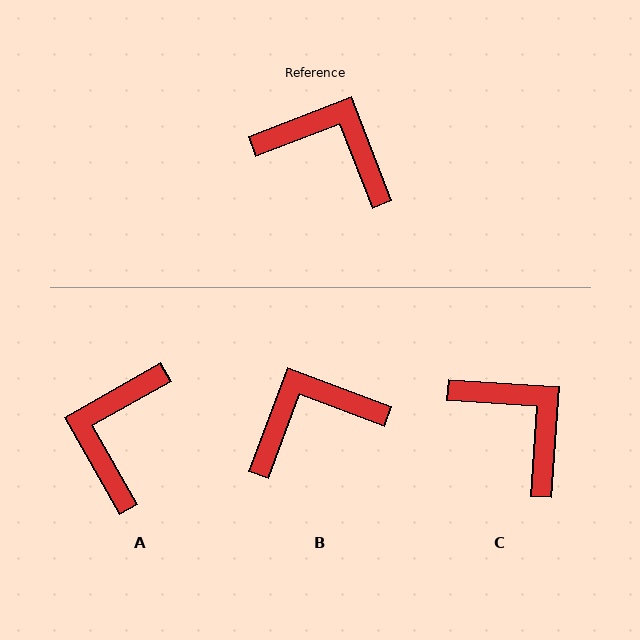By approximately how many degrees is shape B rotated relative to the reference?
Approximately 48 degrees counter-clockwise.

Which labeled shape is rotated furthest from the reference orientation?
A, about 99 degrees away.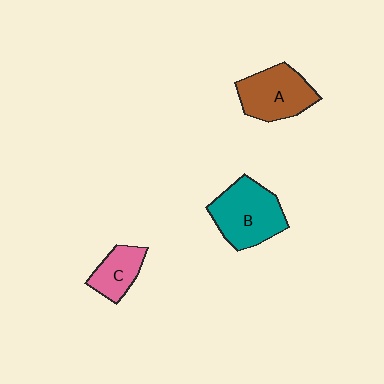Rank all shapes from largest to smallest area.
From largest to smallest: B (teal), A (brown), C (pink).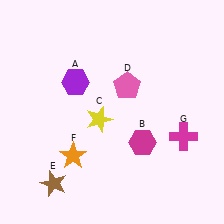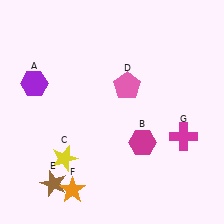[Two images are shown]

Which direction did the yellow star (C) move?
The yellow star (C) moved down.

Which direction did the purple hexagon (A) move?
The purple hexagon (A) moved left.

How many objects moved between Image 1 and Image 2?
3 objects moved between the two images.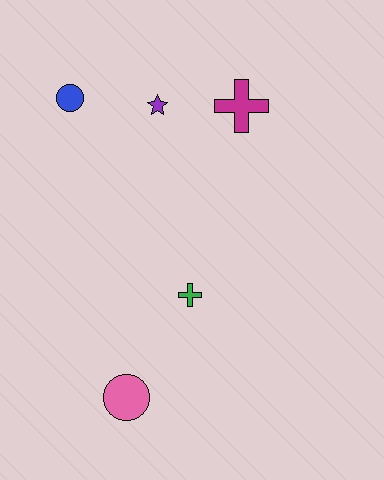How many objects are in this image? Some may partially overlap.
There are 5 objects.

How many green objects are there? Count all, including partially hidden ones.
There is 1 green object.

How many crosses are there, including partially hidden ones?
There are 2 crosses.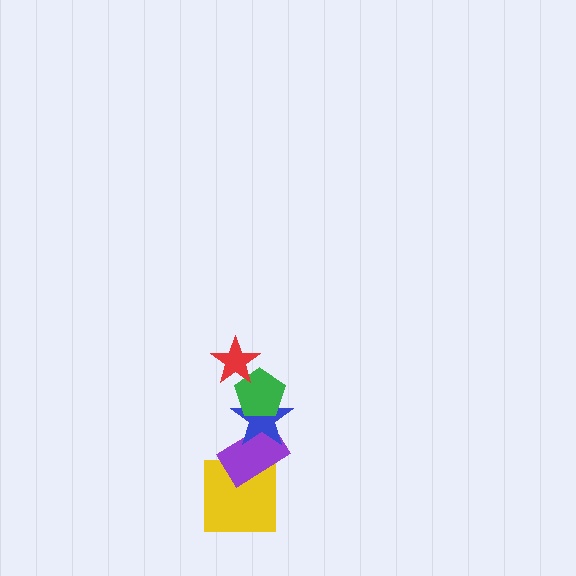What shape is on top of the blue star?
The green pentagon is on top of the blue star.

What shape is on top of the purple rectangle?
The blue star is on top of the purple rectangle.